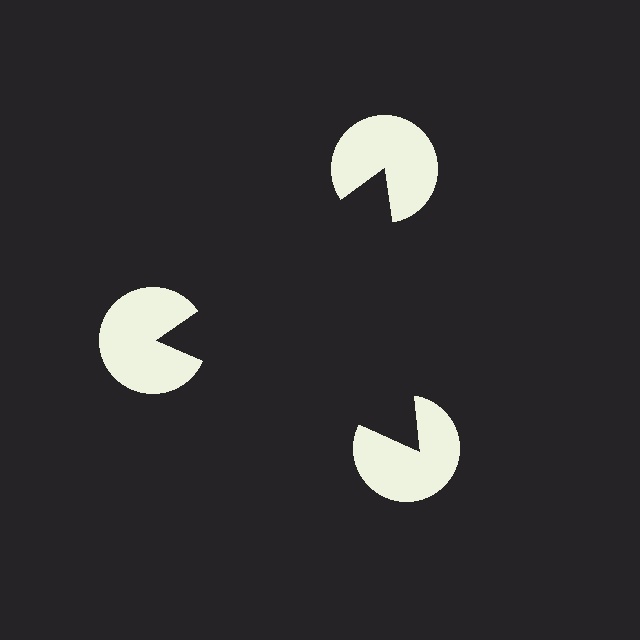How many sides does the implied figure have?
3 sides.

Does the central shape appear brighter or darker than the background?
It typically appears slightly darker than the background, even though no actual brightness change is drawn.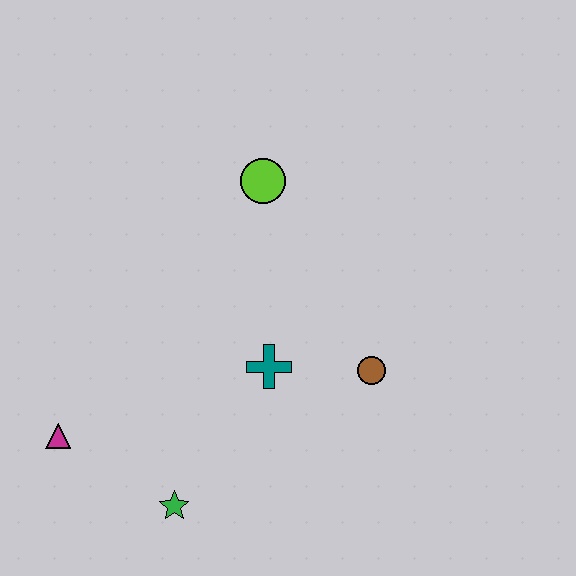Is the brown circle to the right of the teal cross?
Yes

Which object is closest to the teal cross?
The brown circle is closest to the teal cross.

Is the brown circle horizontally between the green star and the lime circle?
No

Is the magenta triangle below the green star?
No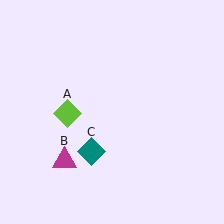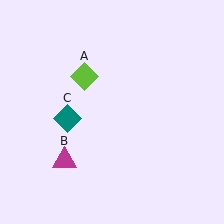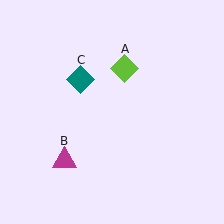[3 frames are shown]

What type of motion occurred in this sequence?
The lime diamond (object A), teal diamond (object C) rotated clockwise around the center of the scene.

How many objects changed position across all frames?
2 objects changed position: lime diamond (object A), teal diamond (object C).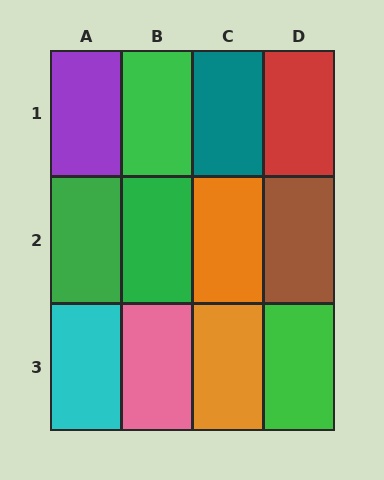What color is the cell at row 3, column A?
Cyan.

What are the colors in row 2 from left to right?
Green, green, orange, brown.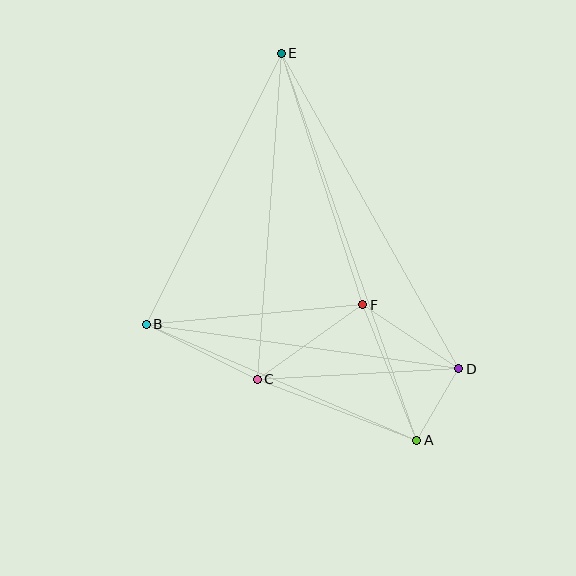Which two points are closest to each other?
Points A and D are closest to each other.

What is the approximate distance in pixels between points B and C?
The distance between B and C is approximately 124 pixels.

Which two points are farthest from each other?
Points A and E are farthest from each other.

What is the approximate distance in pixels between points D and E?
The distance between D and E is approximately 362 pixels.